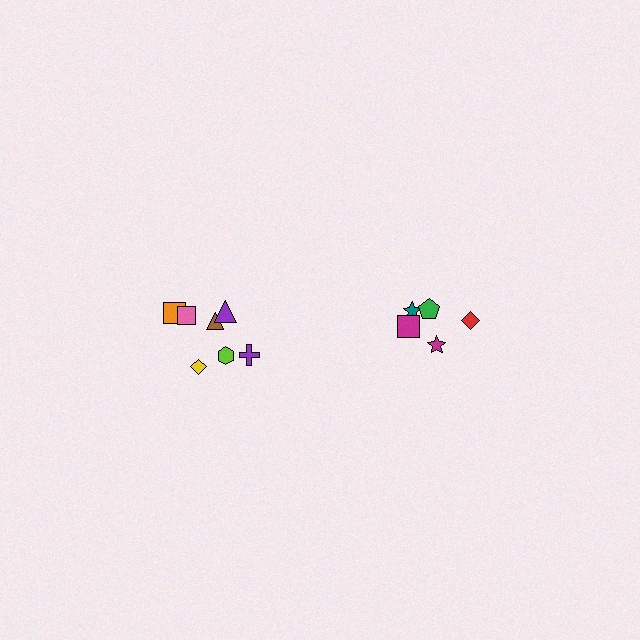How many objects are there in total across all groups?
There are 12 objects.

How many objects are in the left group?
There are 7 objects.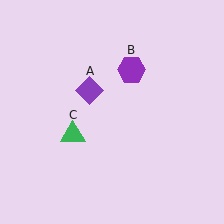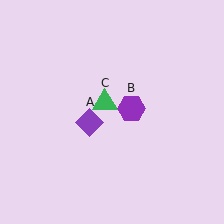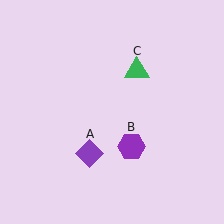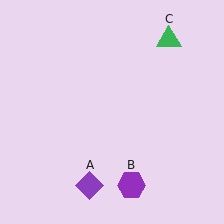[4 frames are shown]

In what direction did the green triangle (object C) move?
The green triangle (object C) moved up and to the right.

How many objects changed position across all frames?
3 objects changed position: purple diamond (object A), purple hexagon (object B), green triangle (object C).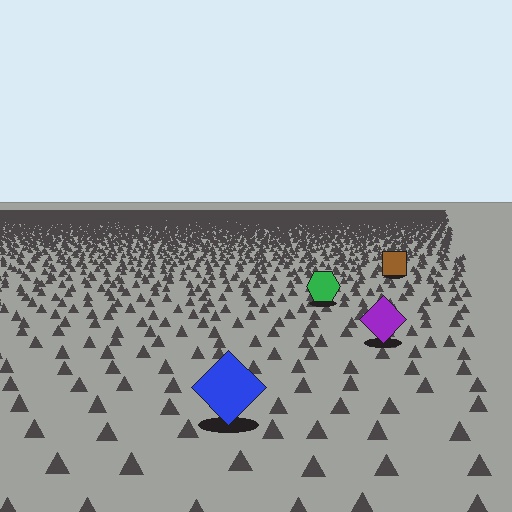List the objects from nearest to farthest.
From nearest to farthest: the blue diamond, the purple diamond, the green hexagon, the brown square.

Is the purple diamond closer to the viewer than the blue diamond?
No. The blue diamond is closer — you can tell from the texture gradient: the ground texture is coarser near it.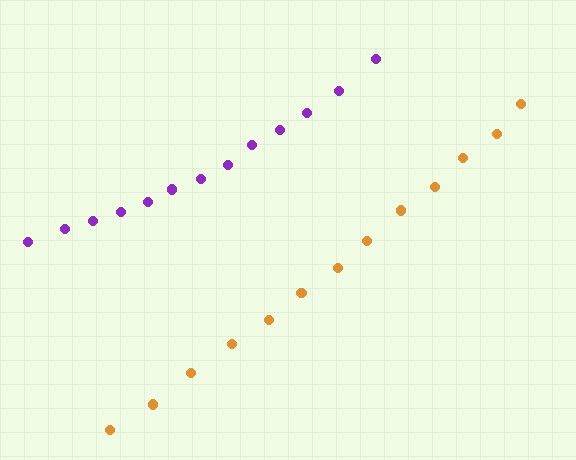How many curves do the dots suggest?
There are 2 distinct paths.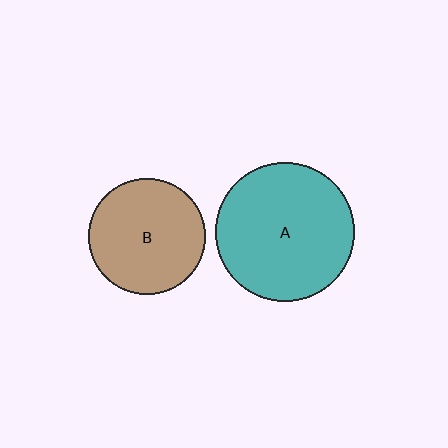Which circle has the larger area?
Circle A (teal).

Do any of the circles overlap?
No, none of the circles overlap.